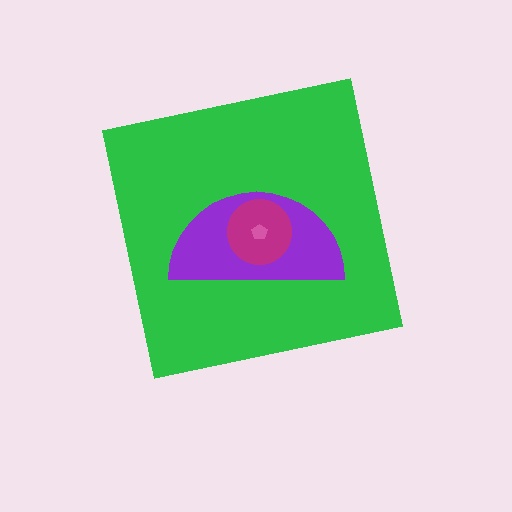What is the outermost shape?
The green square.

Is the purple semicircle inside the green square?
Yes.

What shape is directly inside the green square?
The purple semicircle.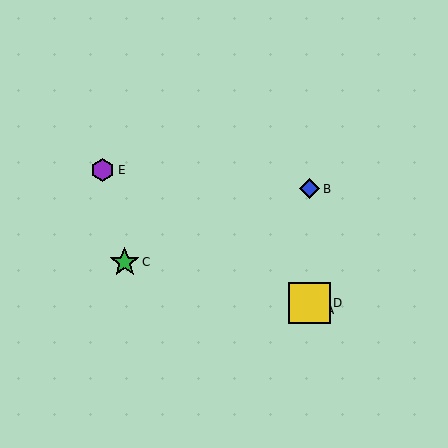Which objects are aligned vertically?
Objects A, B, D are aligned vertically.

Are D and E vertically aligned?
No, D is at x≈310 and E is at x≈103.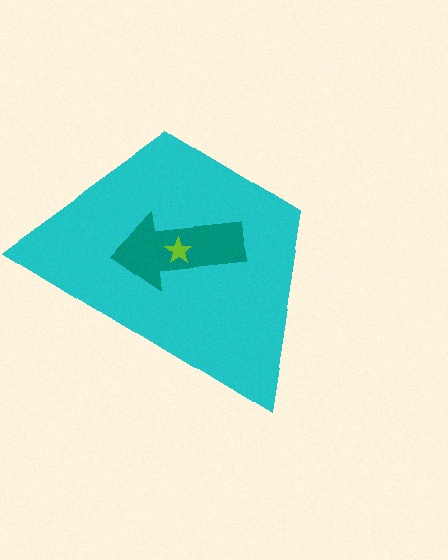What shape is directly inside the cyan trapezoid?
The teal arrow.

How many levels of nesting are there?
3.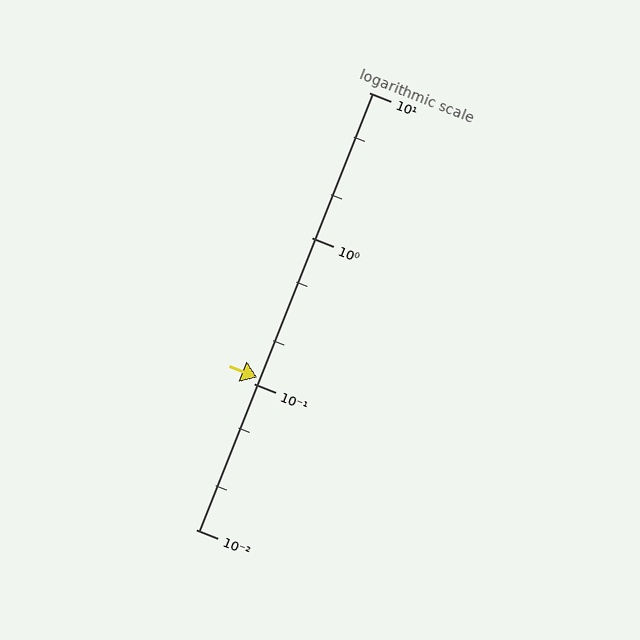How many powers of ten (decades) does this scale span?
The scale spans 3 decades, from 0.01 to 10.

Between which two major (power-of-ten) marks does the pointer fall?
The pointer is between 0.1 and 1.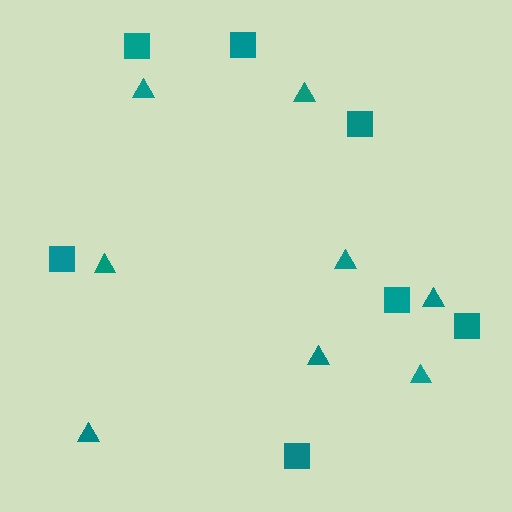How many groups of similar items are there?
There are 2 groups: one group of triangles (8) and one group of squares (7).